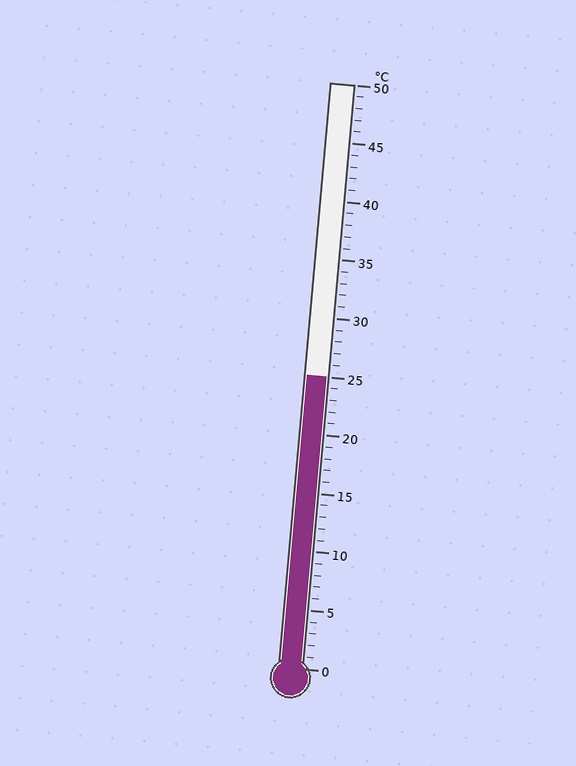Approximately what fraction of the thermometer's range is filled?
The thermometer is filled to approximately 50% of its range.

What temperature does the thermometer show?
The thermometer shows approximately 25°C.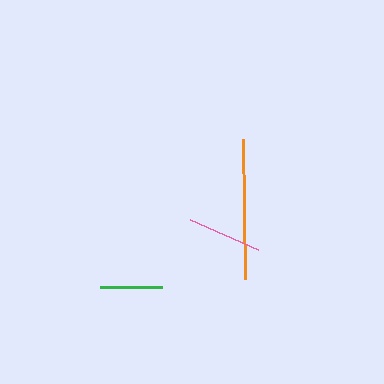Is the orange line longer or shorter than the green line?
The orange line is longer than the green line.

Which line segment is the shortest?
The green line is the shortest at approximately 62 pixels.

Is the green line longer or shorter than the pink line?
The pink line is longer than the green line.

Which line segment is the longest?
The orange line is the longest at approximately 140 pixels.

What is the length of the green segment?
The green segment is approximately 62 pixels long.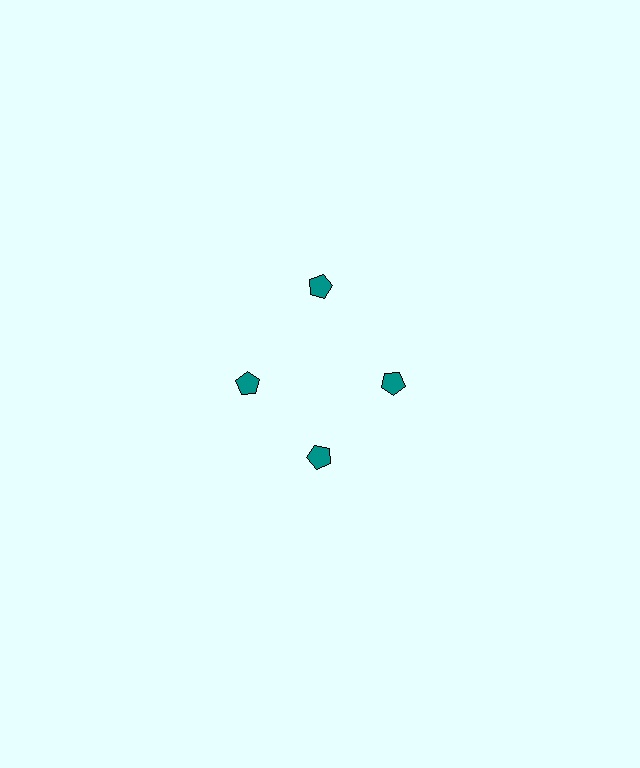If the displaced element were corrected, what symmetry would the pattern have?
It would have 4-fold rotational symmetry — the pattern would map onto itself every 90 degrees.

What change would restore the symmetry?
The symmetry would be restored by moving it inward, back onto the ring so that all 4 pentagons sit at equal angles and equal distance from the center.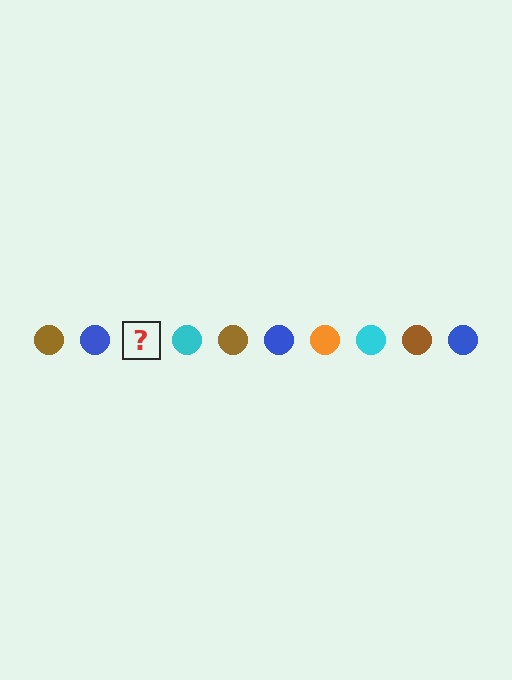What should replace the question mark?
The question mark should be replaced with an orange circle.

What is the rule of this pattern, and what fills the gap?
The rule is that the pattern cycles through brown, blue, orange, cyan circles. The gap should be filled with an orange circle.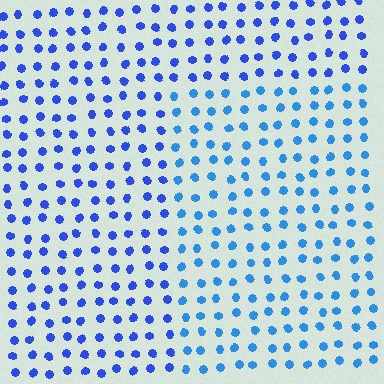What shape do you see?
I see a rectangle.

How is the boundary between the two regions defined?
The boundary is defined purely by a slight shift in hue (about 23 degrees). Spacing, size, and orientation are identical on both sides.